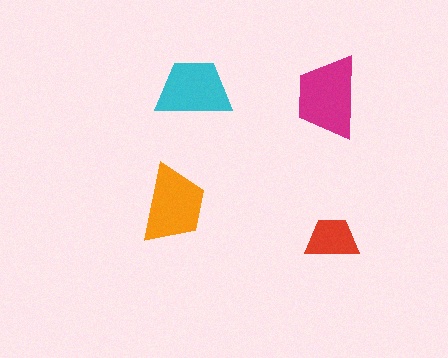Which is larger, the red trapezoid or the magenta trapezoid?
The magenta one.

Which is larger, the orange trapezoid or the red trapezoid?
The orange one.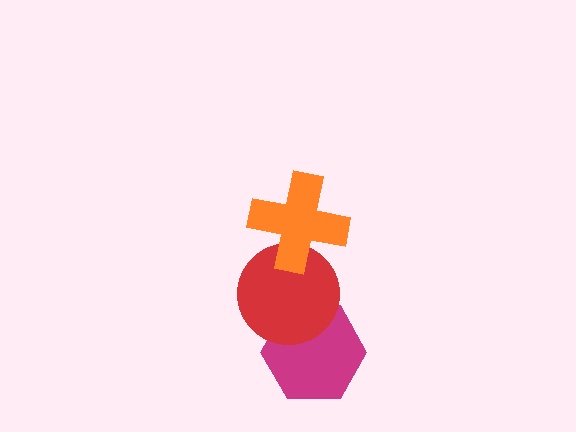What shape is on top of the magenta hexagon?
The red circle is on top of the magenta hexagon.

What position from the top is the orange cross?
The orange cross is 1st from the top.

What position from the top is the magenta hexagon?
The magenta hexagon is 3rd from the top.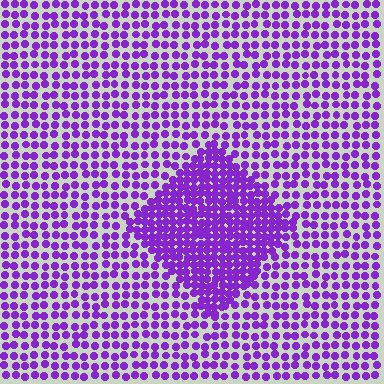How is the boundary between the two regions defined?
The boundary is defined by a change in element density (approximately 2.0x ratio). All elements are the same color, size, and shape.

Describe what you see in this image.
The image contains small purple elements arranged at two different densities. A diamond-shaped region is visible where the elements are more densely packed than the surrounding area.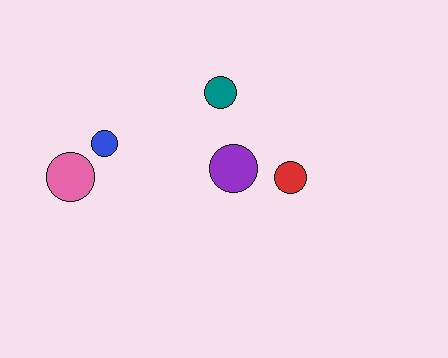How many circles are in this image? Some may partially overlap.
There are 5 circles.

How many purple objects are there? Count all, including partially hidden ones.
There is 1 purple object.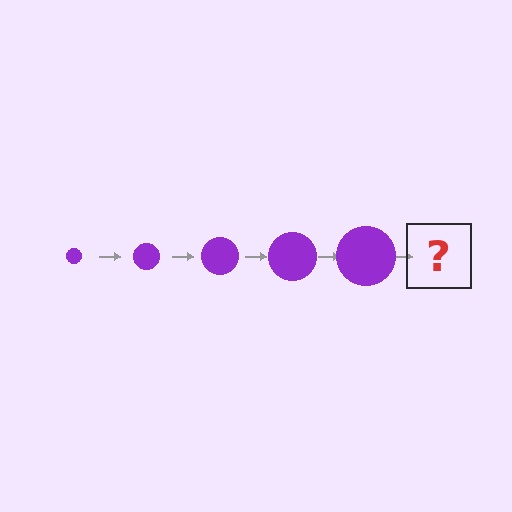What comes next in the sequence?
The next element should be a purple circle, larger than the previous one.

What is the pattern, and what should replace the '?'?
The pattern is that the circle gets progressively larger each step. The '?' should be a purple circle, larger than the previous one.